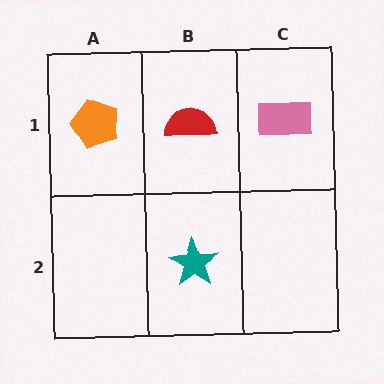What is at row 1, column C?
A pink rectangle.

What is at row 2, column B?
A teal star.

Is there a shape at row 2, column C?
No, that cell is empty.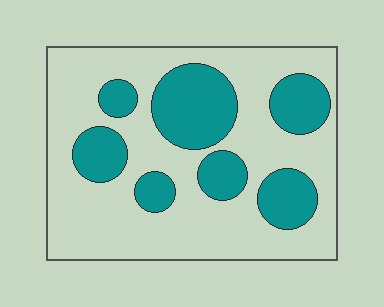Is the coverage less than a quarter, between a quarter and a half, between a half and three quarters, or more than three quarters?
Between a quarter and a half.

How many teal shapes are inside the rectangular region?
7.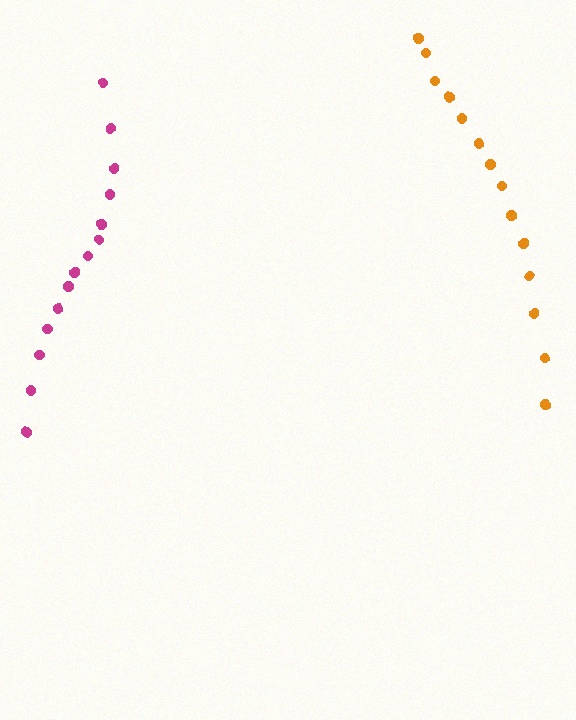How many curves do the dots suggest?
There are 2 distinct paths.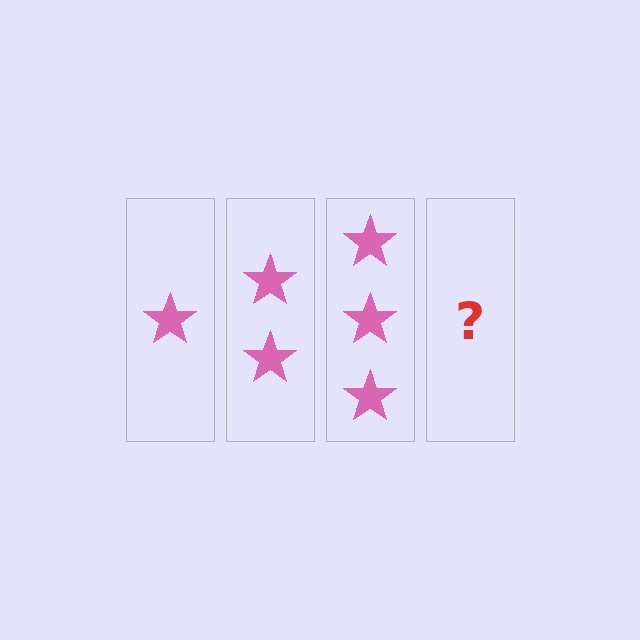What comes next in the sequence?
The next element should be 4 stars.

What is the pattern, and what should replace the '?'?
The pattern is that each step adds one more star. The '?' should be 4 stars.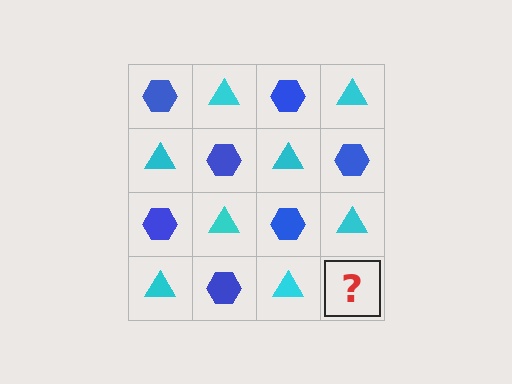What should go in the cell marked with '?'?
The missing cell should contain a blue hexagon.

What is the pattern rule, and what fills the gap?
The rule is that it alternates blue hexagon and cyan triangle in a checkerboard pattern. The gap should be filled with a blue hexagon.